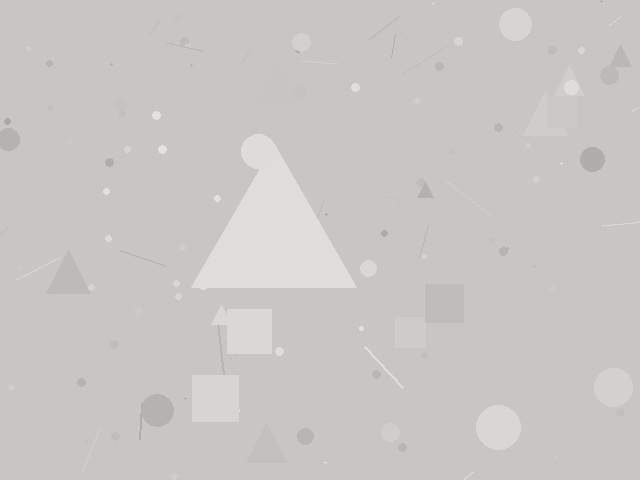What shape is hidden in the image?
A triangle is hidden in the image.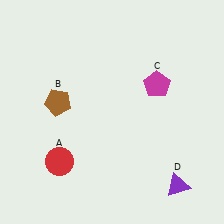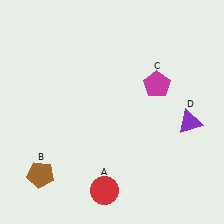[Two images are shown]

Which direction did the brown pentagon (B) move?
The brown pentagon (B) moved down.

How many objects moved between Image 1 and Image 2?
3 objects moved between the two images.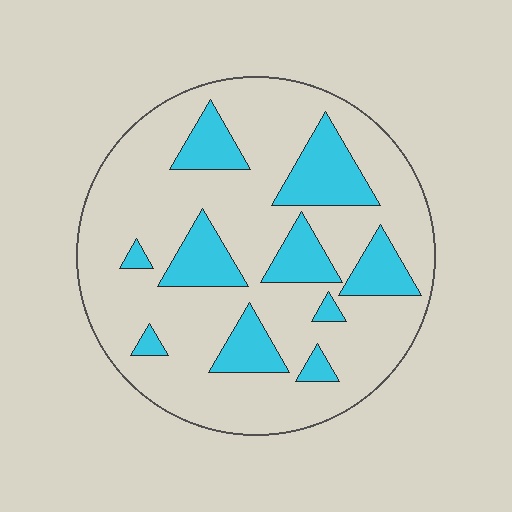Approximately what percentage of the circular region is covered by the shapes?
Approximately 25%.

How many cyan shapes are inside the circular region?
10.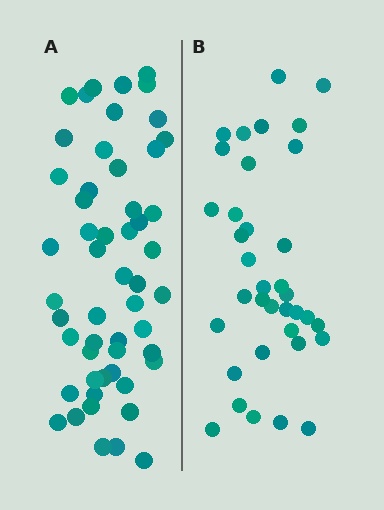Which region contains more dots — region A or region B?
Region A (the left region) has more dots.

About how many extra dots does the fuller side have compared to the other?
Region A has approximately 15 more dots than region B.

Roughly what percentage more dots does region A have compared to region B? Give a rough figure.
About 45% more.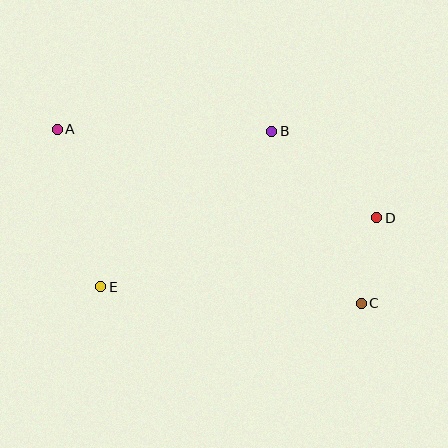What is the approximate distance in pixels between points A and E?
The distance between A and E is approximately 163 pixels.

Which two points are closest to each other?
Points C and D are closest to each other.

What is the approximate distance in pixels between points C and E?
The distance between C and E is approximately 261 pixels.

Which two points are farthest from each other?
Points A and C are farthest from each other.